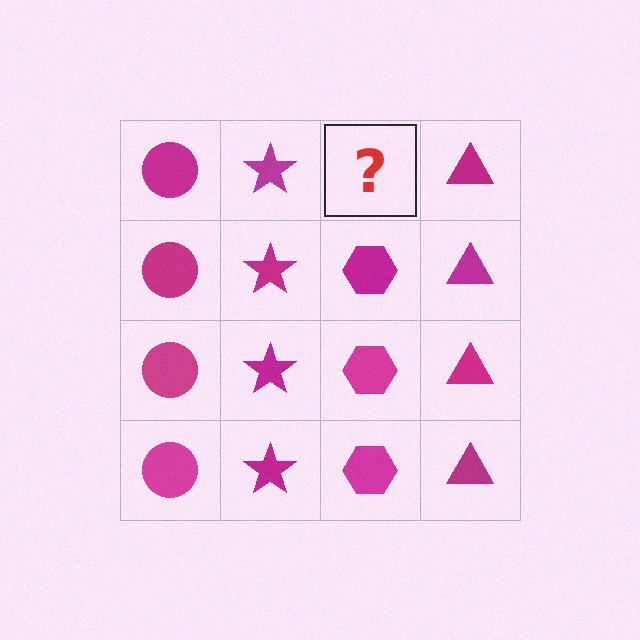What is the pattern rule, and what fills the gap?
The rule is that each column has a consistent shape. The gap should be filled with a magenta hexagon.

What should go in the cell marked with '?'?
The missing cell should contain a magenta hexagon.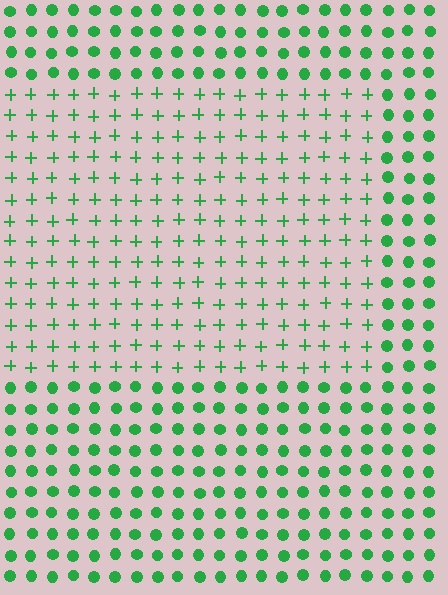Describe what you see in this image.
The image is filled with small green elements arranged in a uniform grid. A rectangle-shaped region contains plus signs, while the surrounding area contains circles. The boundary is defined purely by the change in element shape.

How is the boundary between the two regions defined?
The boundary is defined by a change in element shape: plus signs inside vs. circles outside. All elements share the same color and spacing.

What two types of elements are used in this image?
The image uses plus signs inside the rectangle region and circles outside it.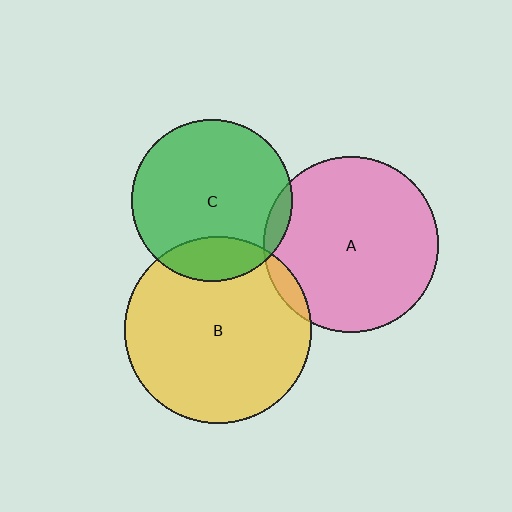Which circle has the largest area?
Circle B (yellow).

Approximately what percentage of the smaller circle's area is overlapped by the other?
Approximately 15%.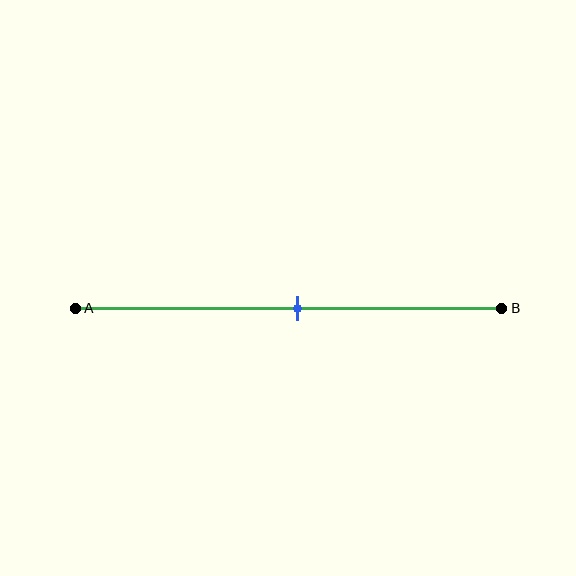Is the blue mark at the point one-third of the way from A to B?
No, the mark is at about 50% from A, not at the 33% one-third point.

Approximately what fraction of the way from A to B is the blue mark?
The blue mark is approximately 50% of the way from A to B.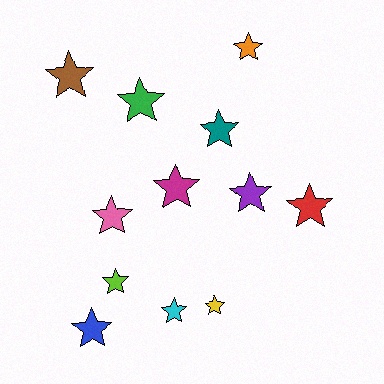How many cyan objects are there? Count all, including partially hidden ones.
There is 1 cyan object.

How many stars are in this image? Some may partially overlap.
There are 12 stars.